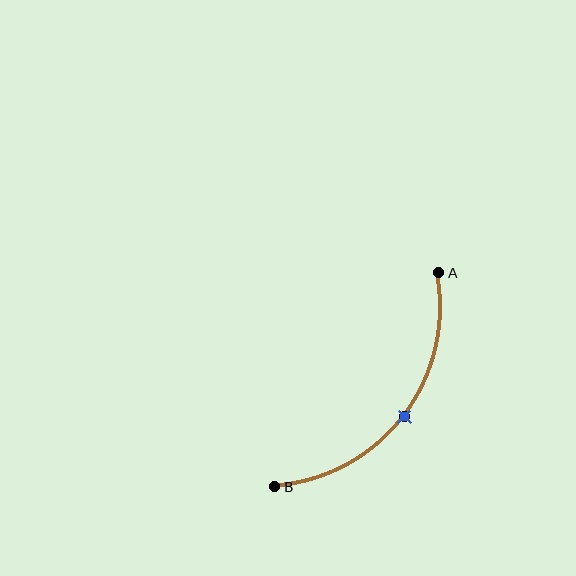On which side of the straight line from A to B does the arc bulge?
The arc bulges below and to the right of the straight line connecting A and B.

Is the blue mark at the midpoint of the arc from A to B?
Yes. The blue mark lies on the arc at equal arc-length from both A and B — it is the arc midpoint.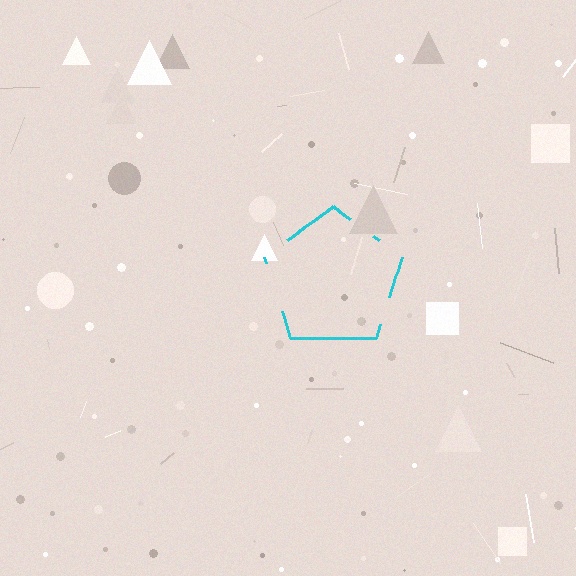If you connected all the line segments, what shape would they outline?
They would outline a pentagon.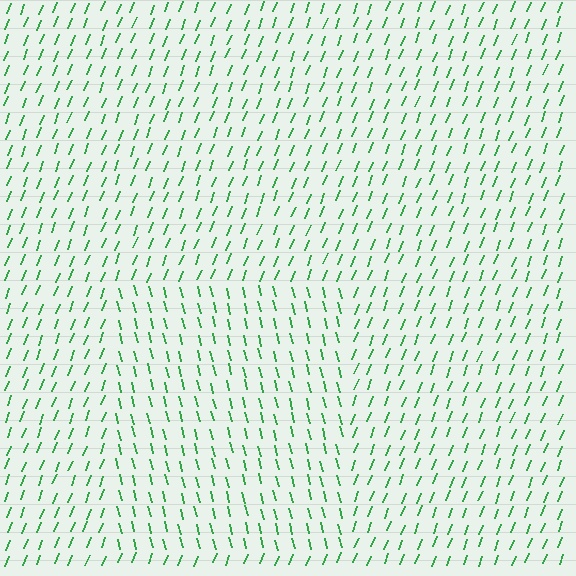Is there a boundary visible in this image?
Yes, there is a texture boundary formed by a change in line orientation.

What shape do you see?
I see a rectangle.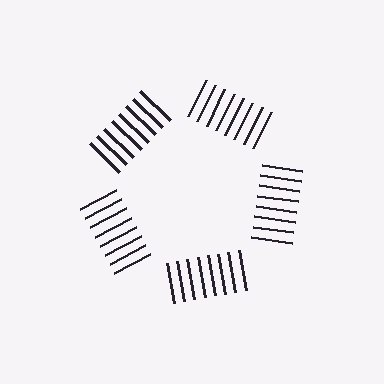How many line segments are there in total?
40 — 8 along each of the 5 edges.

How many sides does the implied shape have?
5 sides — the line-ends trace a pentagon.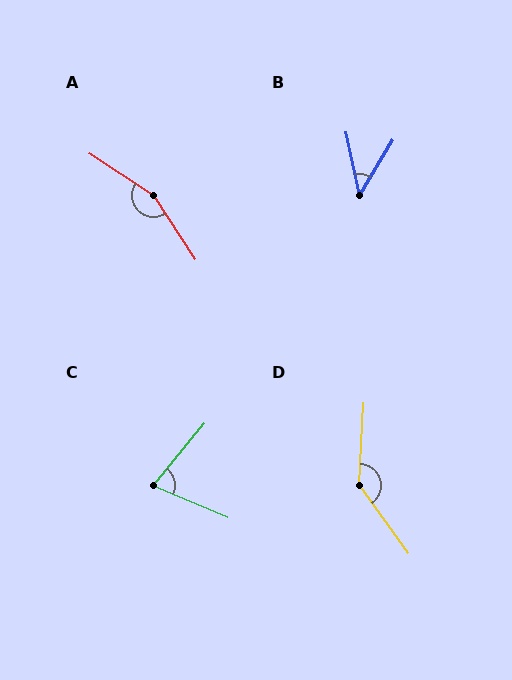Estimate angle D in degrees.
Approximately 141 degrees.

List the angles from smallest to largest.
B (44°), C (73°), D (141°), A (156°).